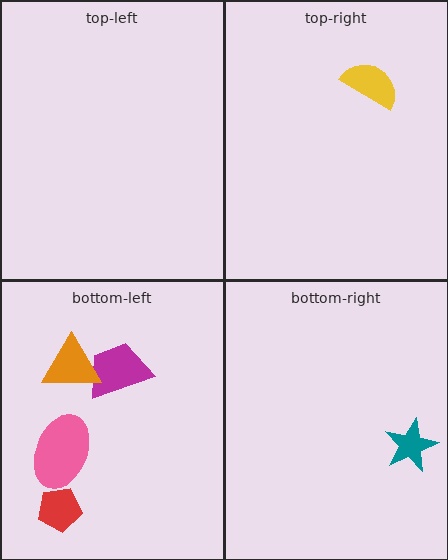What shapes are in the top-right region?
The yellow semicircle.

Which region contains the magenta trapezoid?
The bottom-left region.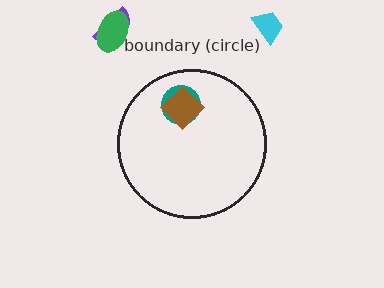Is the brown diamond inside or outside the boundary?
Inside.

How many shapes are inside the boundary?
2 inside, 3 outside.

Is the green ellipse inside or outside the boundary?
Outside.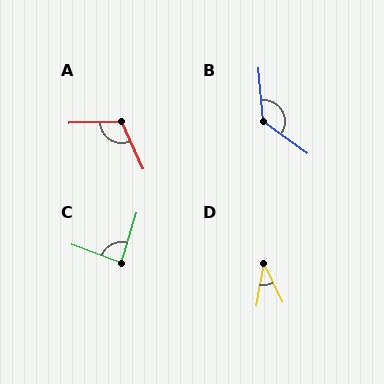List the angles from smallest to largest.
D (36°), C (86°), A (113°), B (130°).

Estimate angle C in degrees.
Approximately 86 degrees.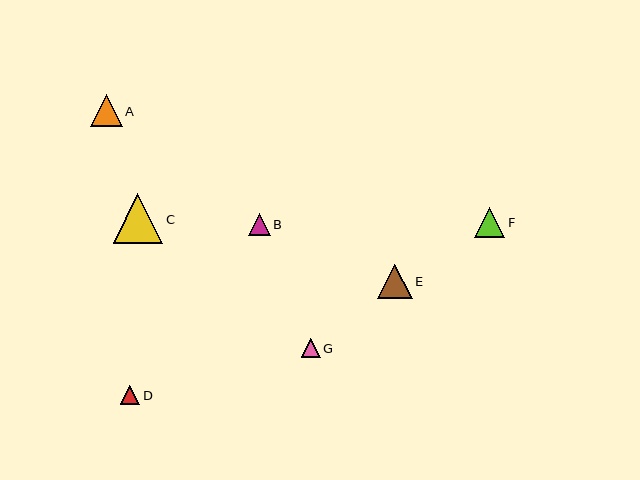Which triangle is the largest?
Triangle C is the largest with a size of approximately 50 pixels.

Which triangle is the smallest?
Triangle G is the smallest with a size of approximately 19 pixels.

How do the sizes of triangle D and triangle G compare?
Triangle D and triangle G are approximately the same size.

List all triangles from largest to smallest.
From largest to smallest: C, E, A, F, B, D, G.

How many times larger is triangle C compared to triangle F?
Triangle C is approximately 1.6 times the size of triangle F.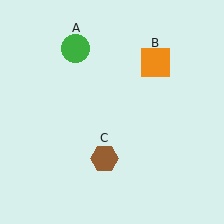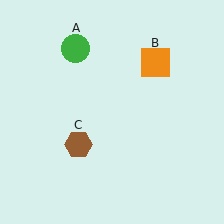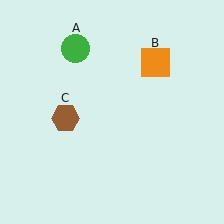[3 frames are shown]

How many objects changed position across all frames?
1 object changed position: brown hexagon (object C).